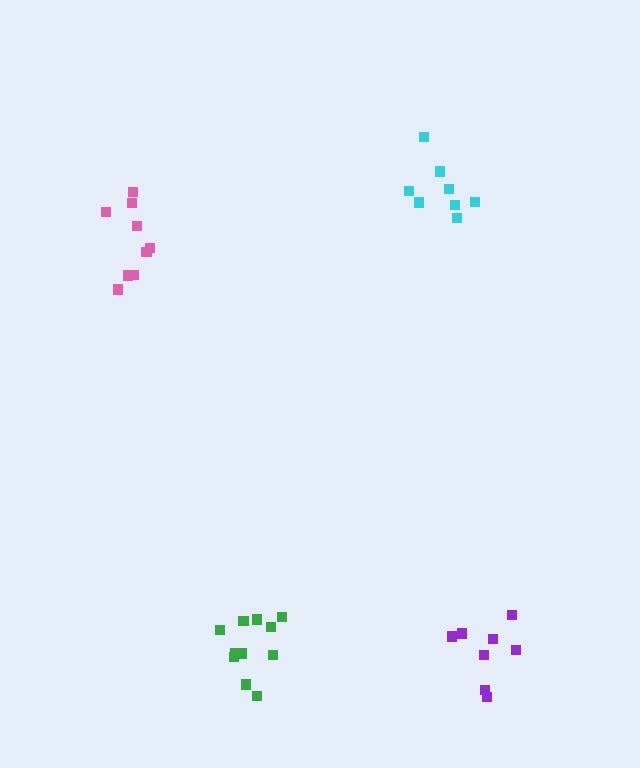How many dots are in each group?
Group 1: 9 dots, Group 2: 8 dots, Group 3: 11 dots, Group 4: 8 dots (36 total).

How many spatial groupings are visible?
There are 4 spatial groupings.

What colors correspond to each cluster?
The clusters are colored: pink, cyan, green, purple.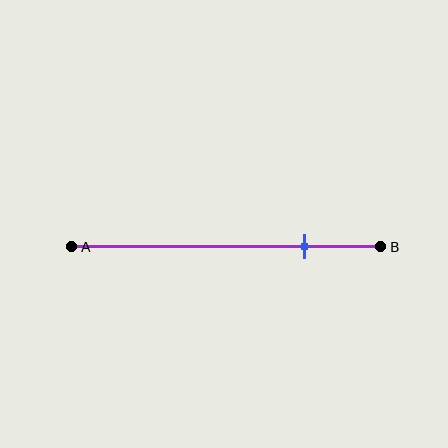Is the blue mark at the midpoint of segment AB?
No, the mark is at about 75% from A, not at the 50% midpoint.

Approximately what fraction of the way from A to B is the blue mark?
The blue mark is approximately 75% of the way from A to B.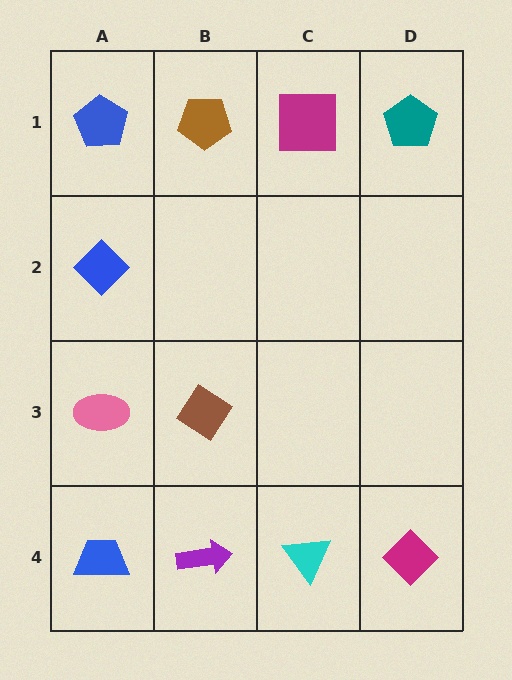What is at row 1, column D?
A teal pentagon.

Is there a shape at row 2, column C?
No, that cell is empty.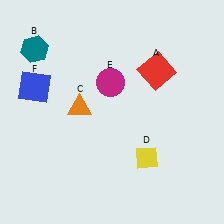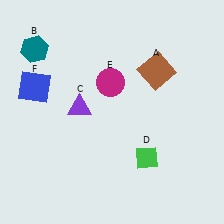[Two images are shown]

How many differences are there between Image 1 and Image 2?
There are 3 differences between the two images.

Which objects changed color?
A changed from red to brown. C changed from orange to purple. D changed from yellow to green.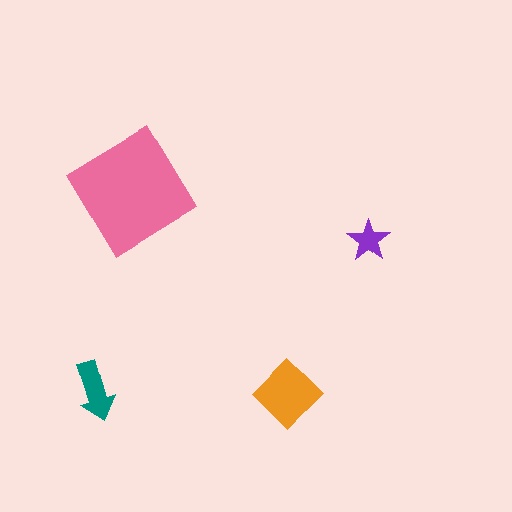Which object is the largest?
The pink diamond.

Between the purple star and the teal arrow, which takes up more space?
The teal arrow.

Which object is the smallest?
The purple star.